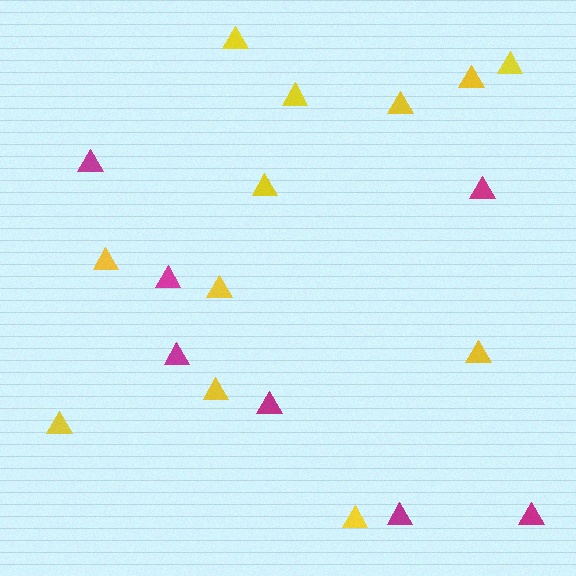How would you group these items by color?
There are 2 groups: one group of magenta triangles (7) and one group of yellow triangles (12).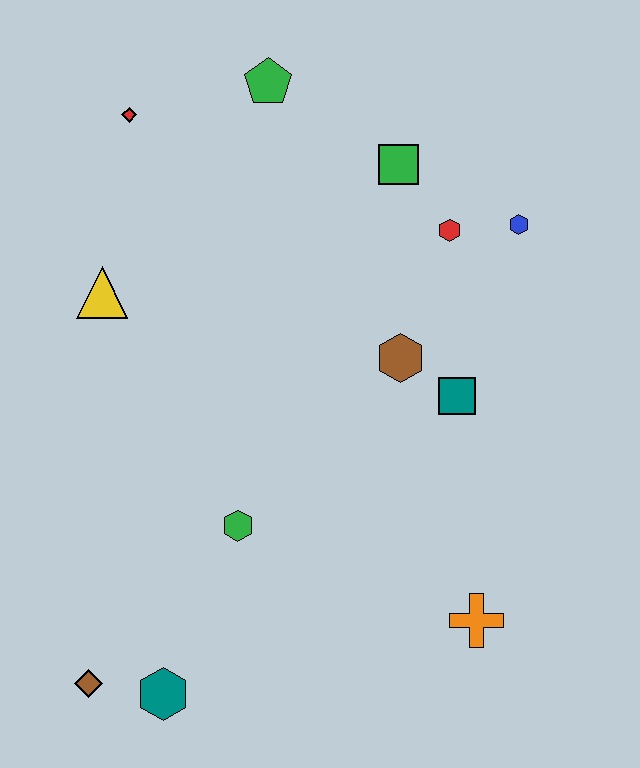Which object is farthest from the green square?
The brown diamond is farthest from the green square.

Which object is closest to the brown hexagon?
The teal square is closest to the brown hexagon.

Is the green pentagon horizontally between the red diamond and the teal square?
Yes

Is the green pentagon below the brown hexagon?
No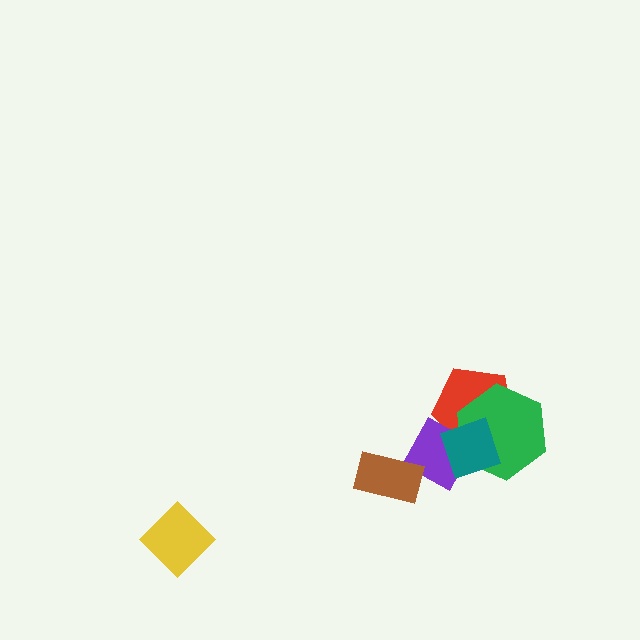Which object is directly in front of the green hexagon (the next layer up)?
The purple diamond is directly in front of the green hexagon.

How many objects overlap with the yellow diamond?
0 objects overlap with the yellow diamond.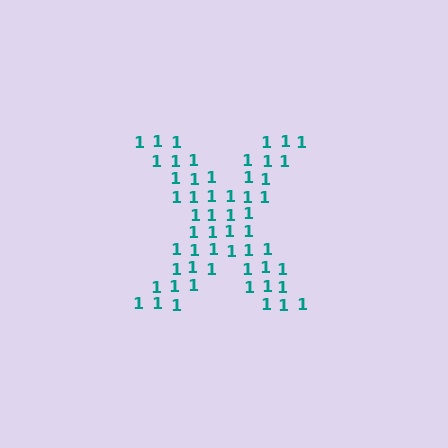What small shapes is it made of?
It is made of small digit 1's.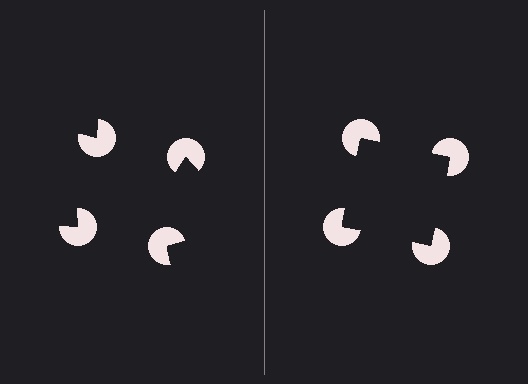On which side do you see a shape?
An illusory square appears on the right side. On the left side the wedge cuts are rotated, so no coherent shape forms.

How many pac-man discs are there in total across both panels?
8 — 4 on each side.